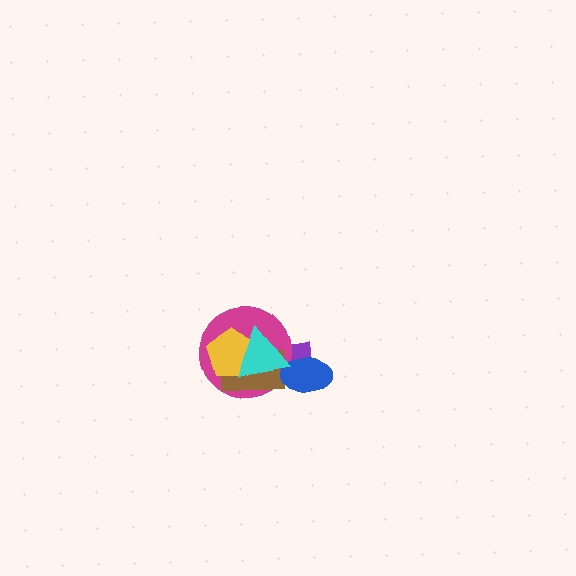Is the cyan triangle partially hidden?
No, no other shape covers it.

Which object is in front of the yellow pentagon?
The cyan triangle is in front of the yellow pentagon.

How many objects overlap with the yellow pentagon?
3 objects overlap with the yellow pentagon.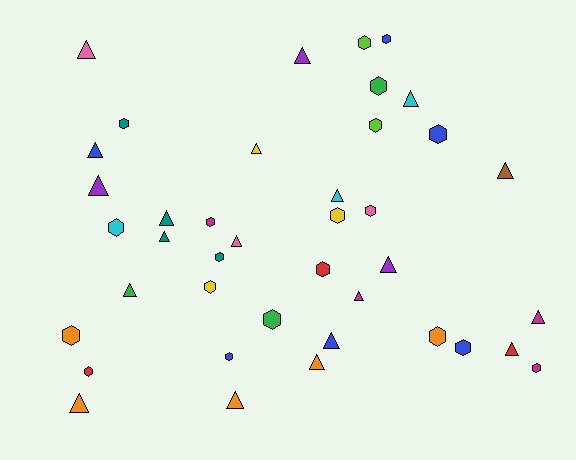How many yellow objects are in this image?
There are 3 yellow objects.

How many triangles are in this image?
There are 20 triangles.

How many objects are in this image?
There are 40 objects.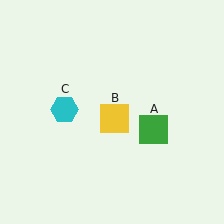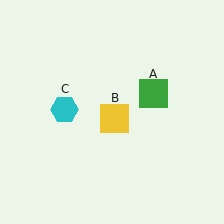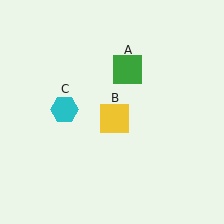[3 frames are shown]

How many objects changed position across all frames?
1 object changed position: green square (object A).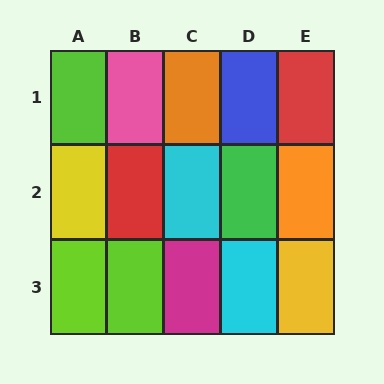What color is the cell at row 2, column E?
Orange.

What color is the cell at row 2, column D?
Green.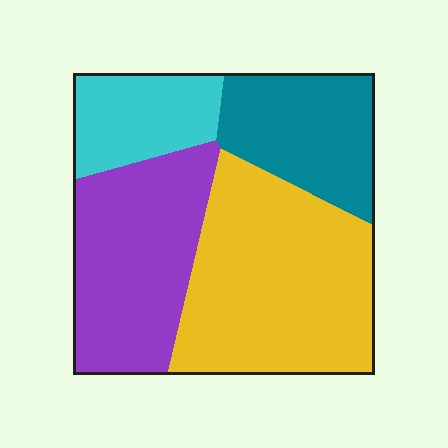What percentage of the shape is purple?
Purple takes up between a quarter and a half of the shape.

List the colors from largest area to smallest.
From largest to smallest: yellow, purple, teal, cyan.